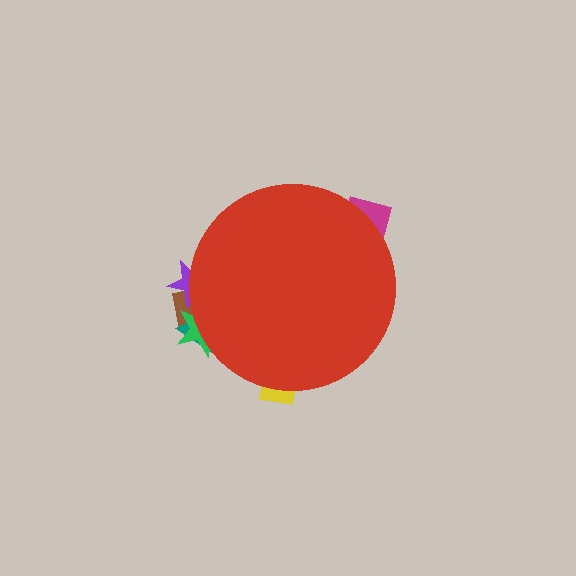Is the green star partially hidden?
Yes, the green star is partially hidden behind the red circle.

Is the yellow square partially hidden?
Yes, the yellow square is partially hidden behind the red circle.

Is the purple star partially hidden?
Yes, the purple star is partially hidden behind the red circle.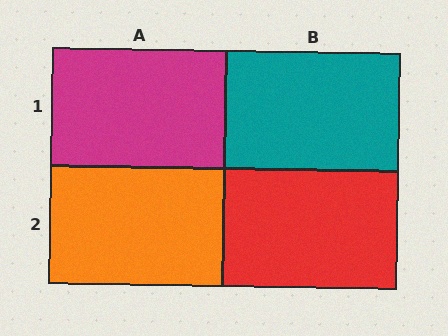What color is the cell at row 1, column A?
Magenta.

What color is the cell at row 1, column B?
Teal.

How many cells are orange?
1 cell is orange.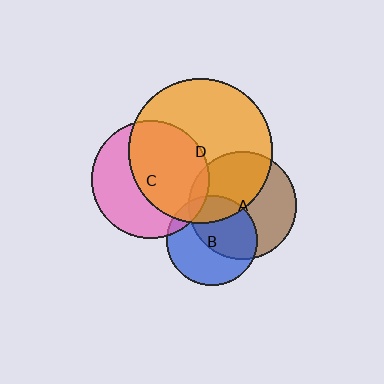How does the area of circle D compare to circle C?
Approximately 1.5 times.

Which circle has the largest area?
Circle D (orange).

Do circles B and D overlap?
Yes.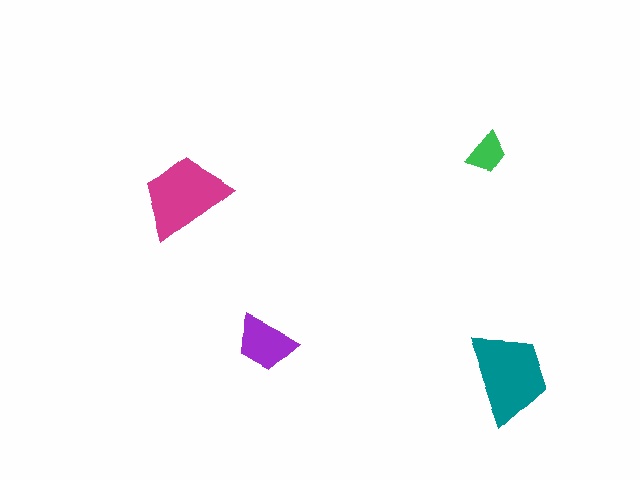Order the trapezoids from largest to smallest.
the teal one, the magenta one, the purple one, the green one.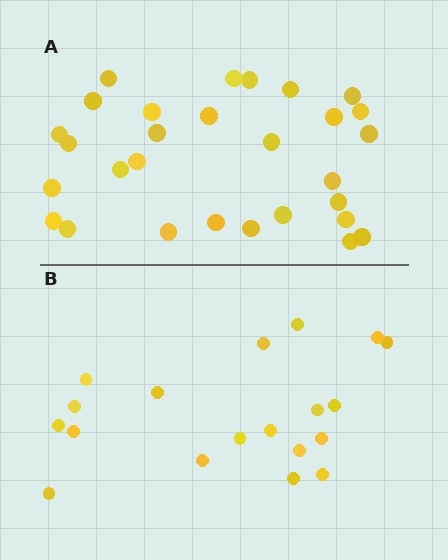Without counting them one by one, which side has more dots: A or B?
Region A (the top region) has more dots.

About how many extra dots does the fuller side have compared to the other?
Region A has roughly 10 or so more dots than region B.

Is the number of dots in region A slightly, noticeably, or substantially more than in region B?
Region A has substantially more. The ratio is roughly 1.5 to 1.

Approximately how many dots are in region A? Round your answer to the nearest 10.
About 30 dots. (The exact count is 29, which rounds to 30.)